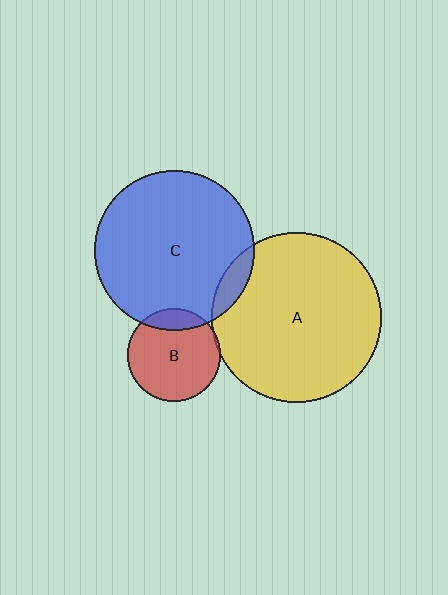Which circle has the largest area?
Circle A (yellow).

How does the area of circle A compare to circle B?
Approximately 3.3 times.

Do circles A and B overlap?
Yes.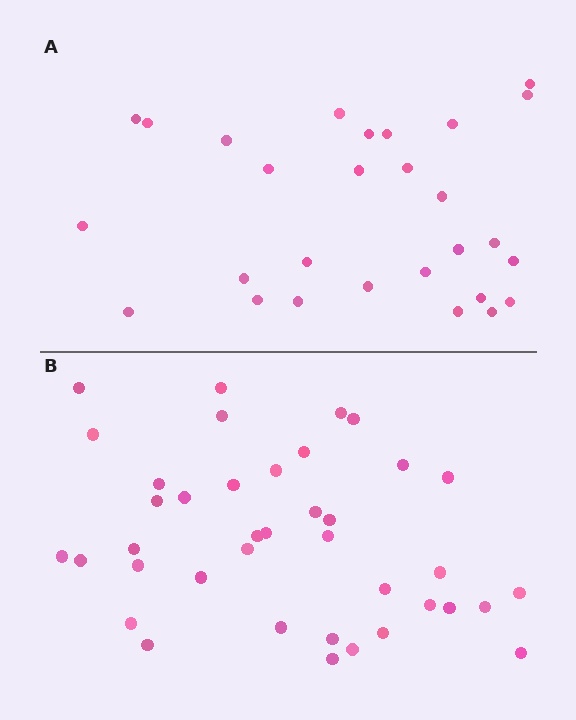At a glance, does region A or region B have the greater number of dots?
Region B (the bottom region) has more dots.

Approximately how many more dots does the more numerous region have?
Region B has roughly 12 or so more dots than region A.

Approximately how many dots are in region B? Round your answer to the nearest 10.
About 40 dots. (The exact count is 39, which rounds to 40.)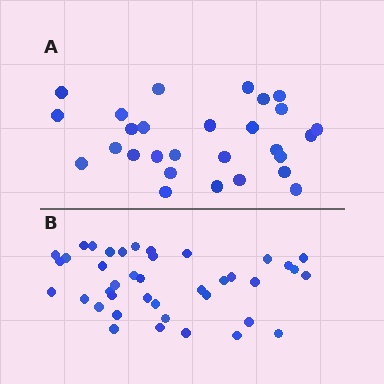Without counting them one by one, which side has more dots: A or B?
Region B (the bottom region) has more dots.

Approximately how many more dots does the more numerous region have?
Region B has roughly 12 or so more dots than region A.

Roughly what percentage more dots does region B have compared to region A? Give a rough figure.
About 45% more.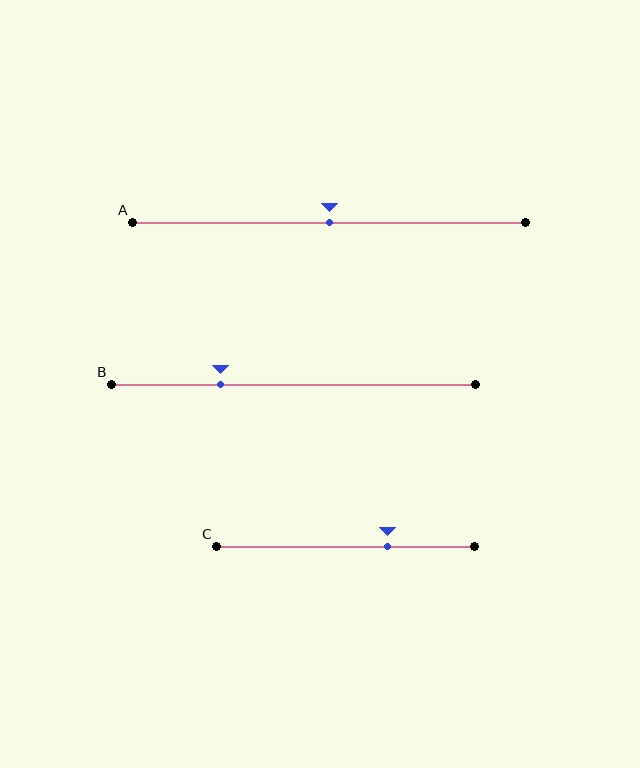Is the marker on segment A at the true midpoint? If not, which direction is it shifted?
Yes, the marker on segment A is at the true midpoint.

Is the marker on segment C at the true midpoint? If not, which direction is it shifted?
No, the marker on segment C is shifted to the right by about 16% of the segment length.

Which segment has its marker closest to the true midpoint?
Segment A has its marker closest to the true midpoint.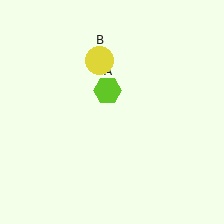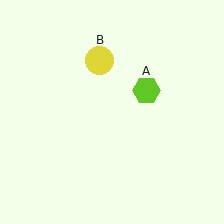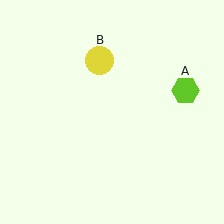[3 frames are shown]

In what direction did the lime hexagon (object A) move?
The lime hexagon (object A) moved right.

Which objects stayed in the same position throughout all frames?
Yellow circle (object B) remained stationary.